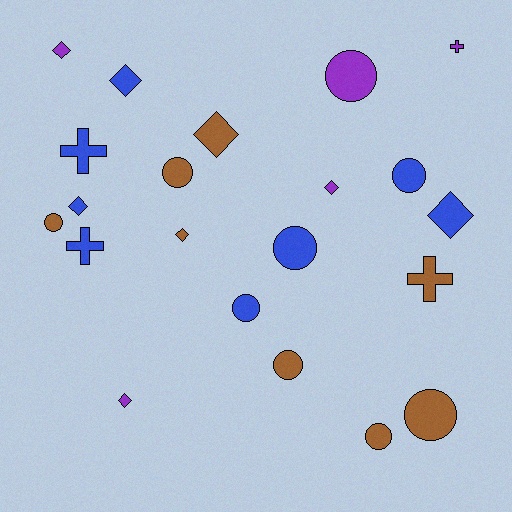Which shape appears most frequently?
Circle, with 9 objects.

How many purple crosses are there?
There is 1 purple cross.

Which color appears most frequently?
Brown, with 8 objects.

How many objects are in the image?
There are 21 objects.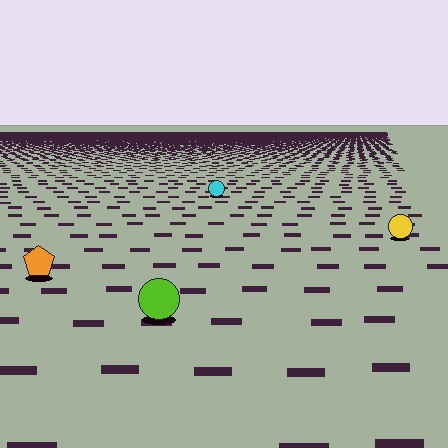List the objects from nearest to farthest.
From nearest to farthest: the lime circle, the orange pentagon, the yellow circle, the cyan circle.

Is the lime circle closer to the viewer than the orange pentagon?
Yes. The lime circle is closer — you can tell from the texture gradient: the ground texture is coarser near it.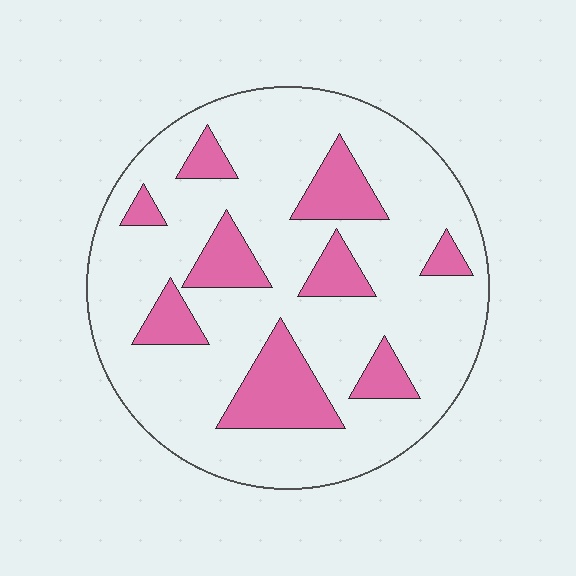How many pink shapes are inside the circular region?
9.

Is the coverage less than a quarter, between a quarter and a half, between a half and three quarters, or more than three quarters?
Less than a quarter.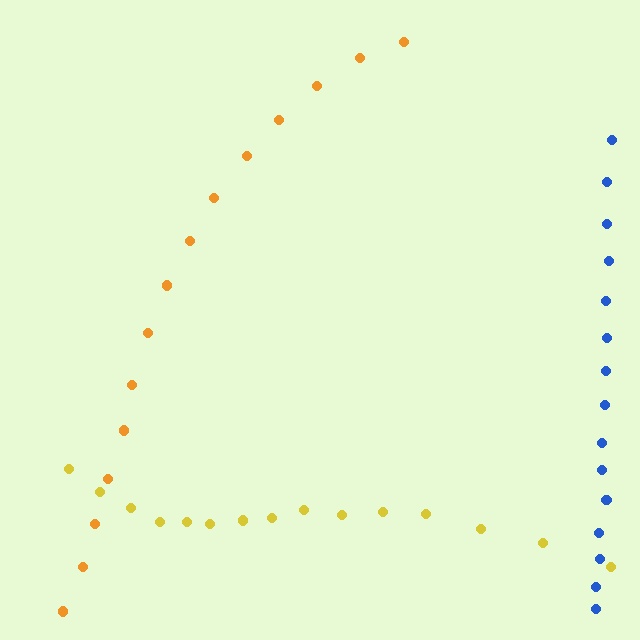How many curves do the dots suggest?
There are 3 distinct paths.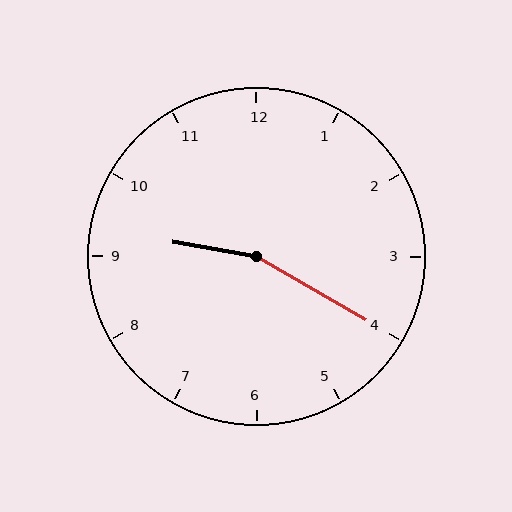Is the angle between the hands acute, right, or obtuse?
It is obtuse.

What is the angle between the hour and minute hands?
Approximately 160 degrees.